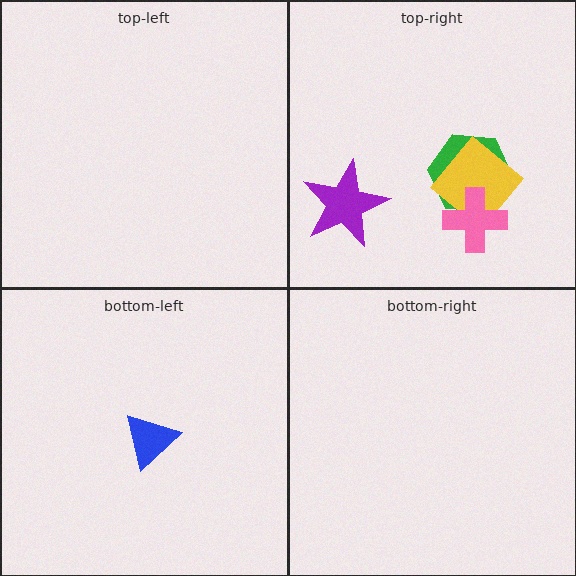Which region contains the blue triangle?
The bottom-left region.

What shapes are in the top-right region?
The green hexagon, the yellow diamond, the pink cross, the purple star.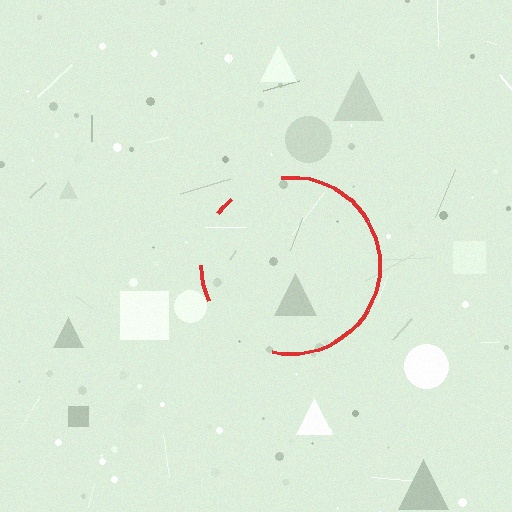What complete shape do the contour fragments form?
The contour fragments form a circle.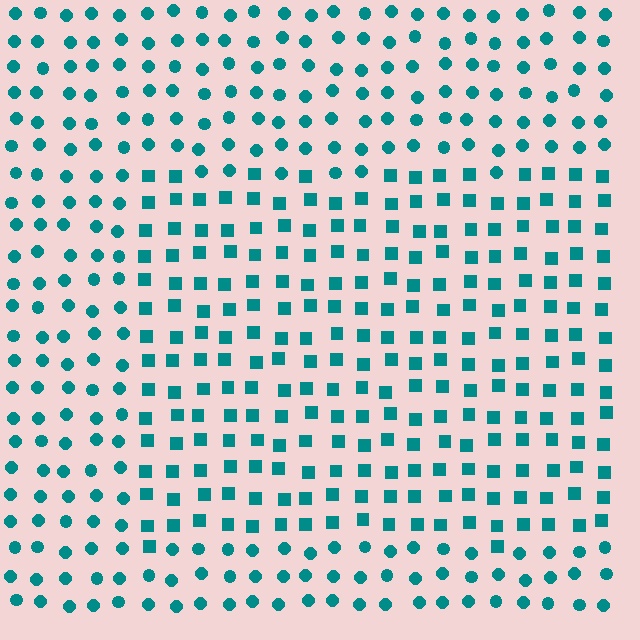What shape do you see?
I see a rectangle.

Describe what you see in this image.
The image is filled with small teal elements arranged in a uniform grid. A rectangle-shaped region contains squares, while the surrounding area contains circles. The boundary is defined purely by the change in element shape.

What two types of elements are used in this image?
The image uses squares inside the rectangle region and circles outside it.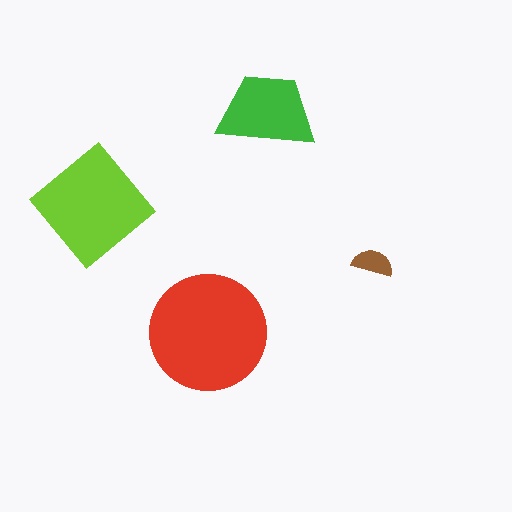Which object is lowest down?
The red circle is bottommost.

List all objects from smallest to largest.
The brown semicircle, the green trapezoid, the lime diamond, the red circle.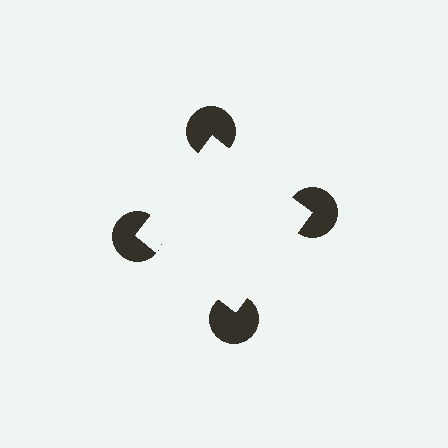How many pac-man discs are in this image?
There are 4 — one at each vertex of the illusory square.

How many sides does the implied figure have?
4 sides.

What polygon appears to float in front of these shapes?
An illusory square — its edges are inferred from the aligned wedge cuts in the pac-man discs, not physically drawn.